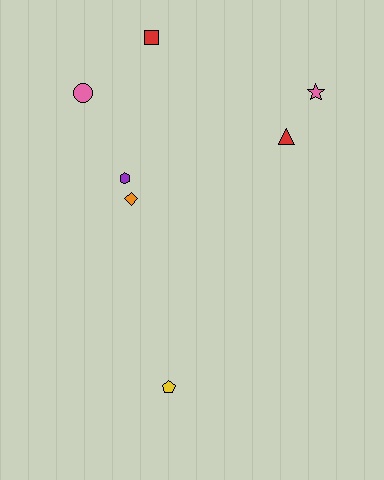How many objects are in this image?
There are 7 objects.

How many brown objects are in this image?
There are no brown objects.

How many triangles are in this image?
There is 1 triangle.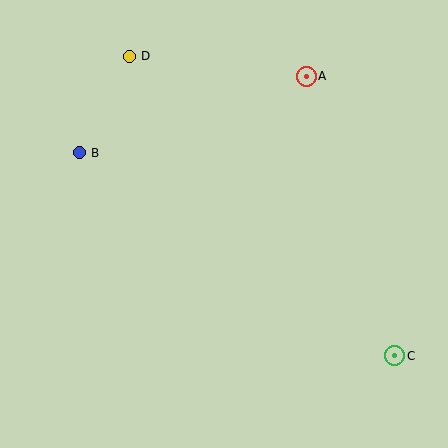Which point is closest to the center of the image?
Point B at (79, 153) is closest to the center.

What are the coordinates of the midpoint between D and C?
The midpoint between D and C is at (262, 206).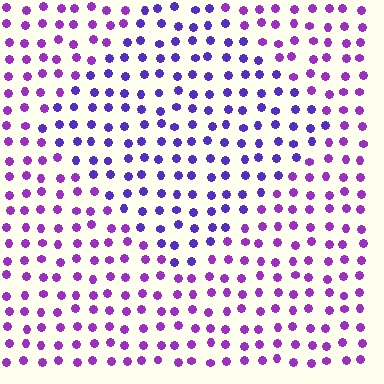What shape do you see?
I see a diamond.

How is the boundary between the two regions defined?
The boundary is defined purely by a slight shift in hue (about 30 degrees). Spacing, size, and orientation are identical on both sides.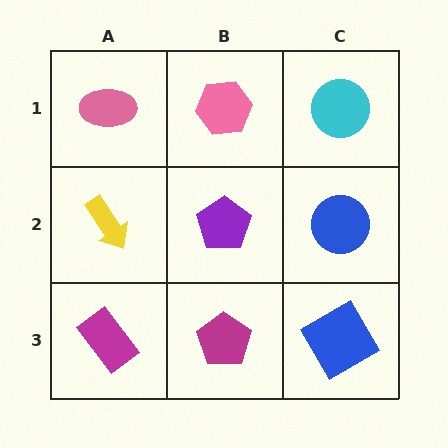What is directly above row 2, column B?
A pink hexagon.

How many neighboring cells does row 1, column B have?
3.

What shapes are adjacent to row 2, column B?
A pink hexagon (row 1, column B), a magenta pentagon (row 3, column B), a yellow arrow (row 2, column A), a blue circle (row 2, column C).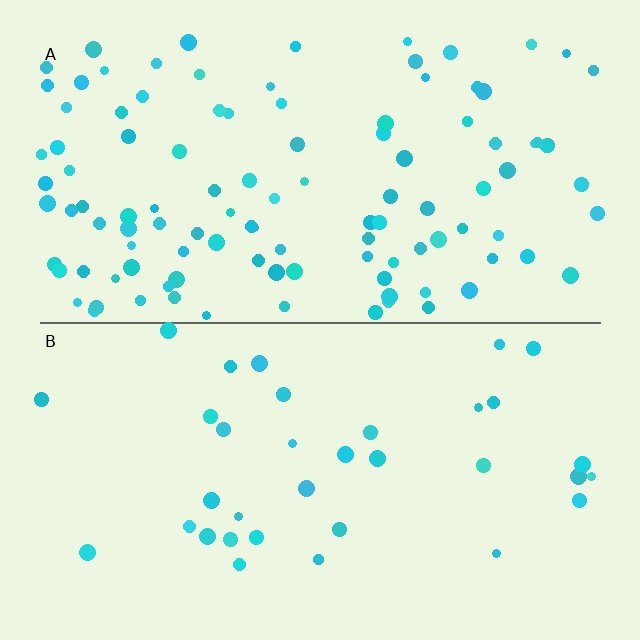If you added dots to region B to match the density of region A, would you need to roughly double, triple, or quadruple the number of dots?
Approximately triple.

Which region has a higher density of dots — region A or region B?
A (the top).